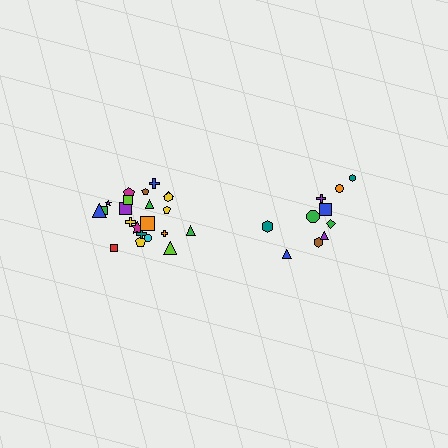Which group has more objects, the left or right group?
The left group.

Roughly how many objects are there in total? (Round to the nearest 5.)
Roughly 30 objects in total.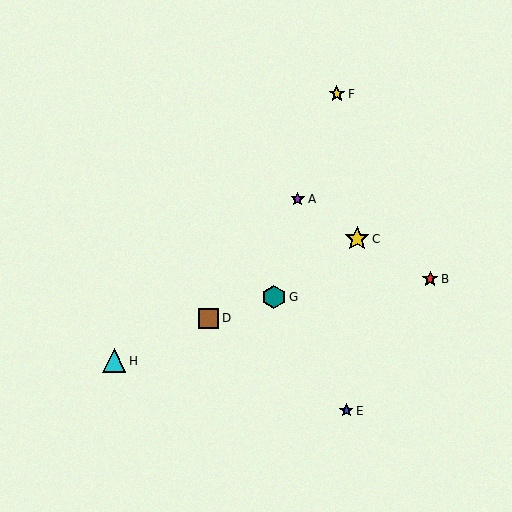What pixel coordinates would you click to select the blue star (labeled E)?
Click at (346, 411) to select the blue star E.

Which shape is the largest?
The yellow star (labeled C) is the largest.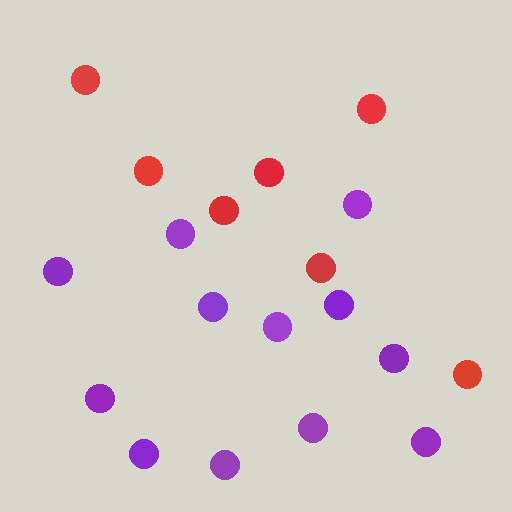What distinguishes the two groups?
There are 2 groups: one group of purple circles (12) and one group of red circles (7).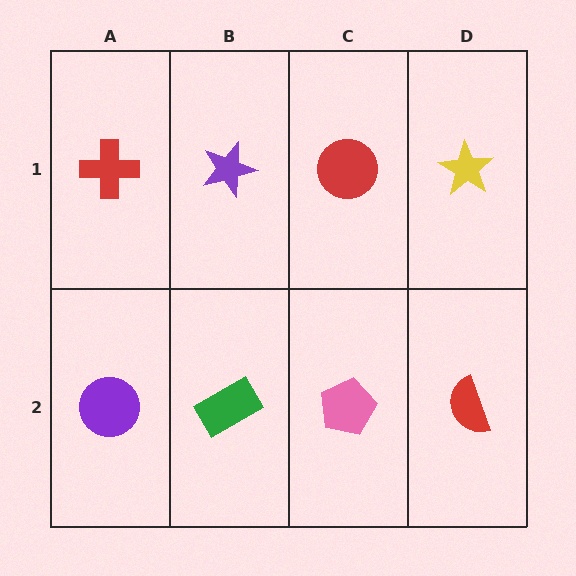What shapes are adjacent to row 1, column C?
A pink pentagon (row 2, column C), a purple star (row 1, column B), a yellow star (row 1, column D).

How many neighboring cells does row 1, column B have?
3.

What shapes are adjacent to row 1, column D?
A red semicircle (row 2, column D), a red circle (row 1, column C).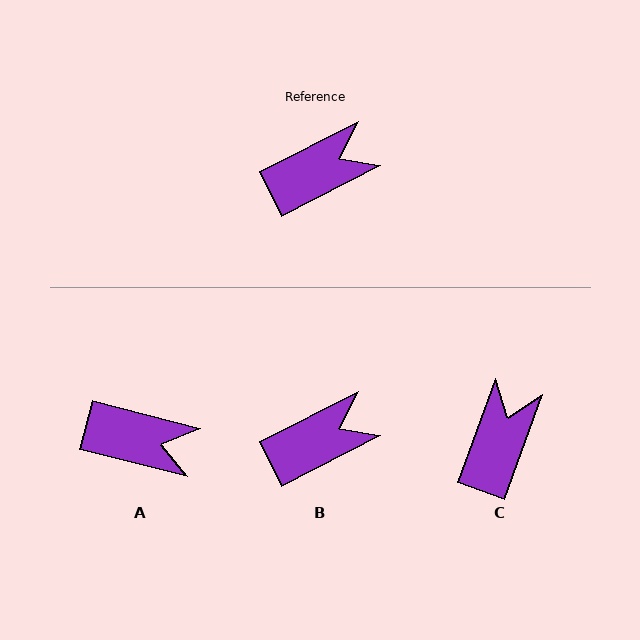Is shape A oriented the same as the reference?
No, it is off by about 41 degrees.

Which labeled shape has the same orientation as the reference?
B.